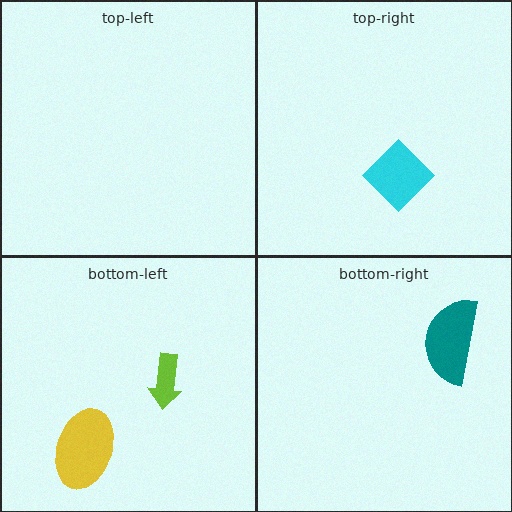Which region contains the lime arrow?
The bottom-left region.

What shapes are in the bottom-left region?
The yellow ellipse, the lime arrow.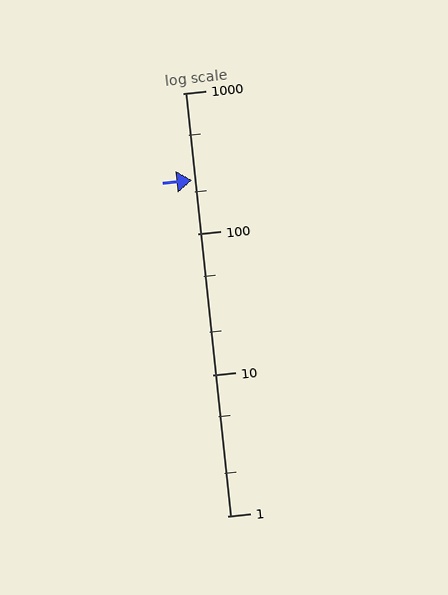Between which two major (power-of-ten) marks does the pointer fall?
The pointer is between 100 and 1000.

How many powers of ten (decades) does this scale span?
The scale spans 3 decades, from 1 to 1000.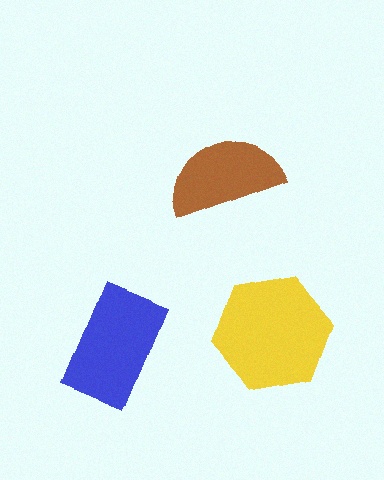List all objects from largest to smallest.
The yellow hexagon, the blue rectangle, the brown semicircle.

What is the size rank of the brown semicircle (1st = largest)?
3rd.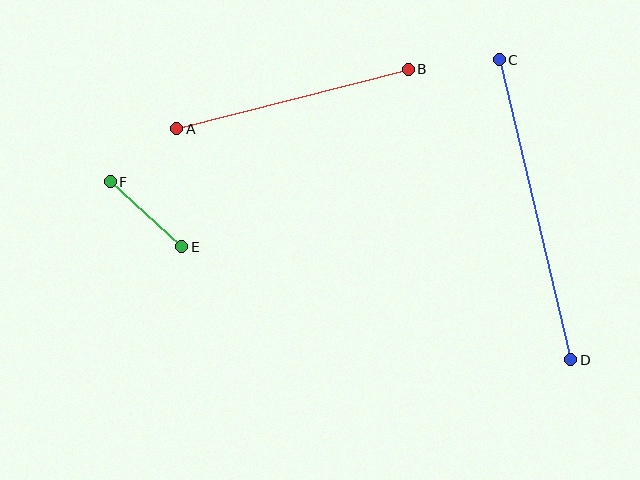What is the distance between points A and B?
The distance is approximately 239 pixels.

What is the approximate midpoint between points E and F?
The midpoint is at approximately (146, 214) pixels.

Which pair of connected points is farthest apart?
Points C and D are farthest apart.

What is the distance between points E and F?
The distance is approximately 97 pixels.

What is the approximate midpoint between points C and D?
The midpoint is at approximately (535, 210) pixels.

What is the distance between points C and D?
The distance is approximately 308 pixels.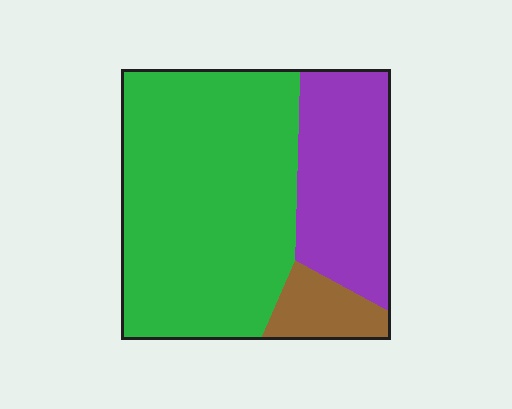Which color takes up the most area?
Green, at roughly 65%.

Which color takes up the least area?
Brown, at roughly 10%.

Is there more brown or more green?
Green.